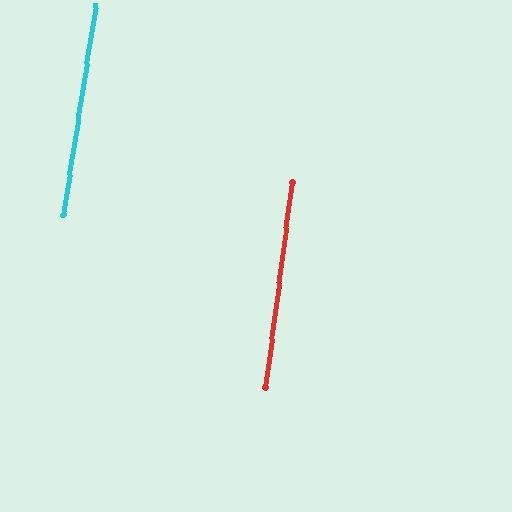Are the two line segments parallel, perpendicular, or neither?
Parallel — their directions differ by only 1.7°.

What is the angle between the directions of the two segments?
Approximately 2 degrees.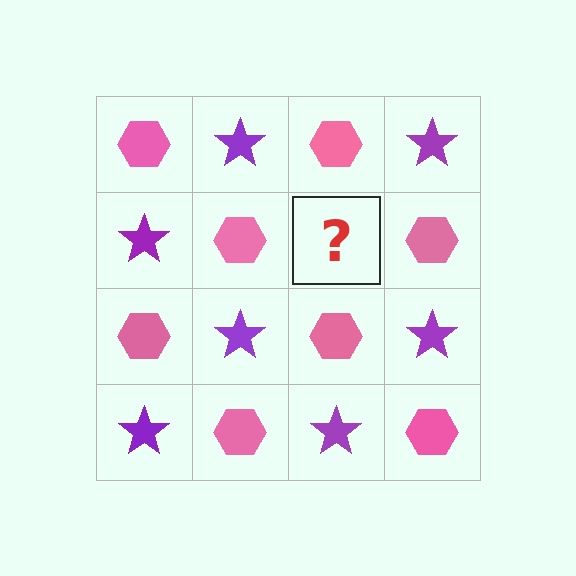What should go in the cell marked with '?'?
The missing cell should contain a purple star.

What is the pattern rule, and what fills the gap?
The rule is that it alternates pink hexagon and purple star in a checkerboard pattern. The gap should be filled with a purple star.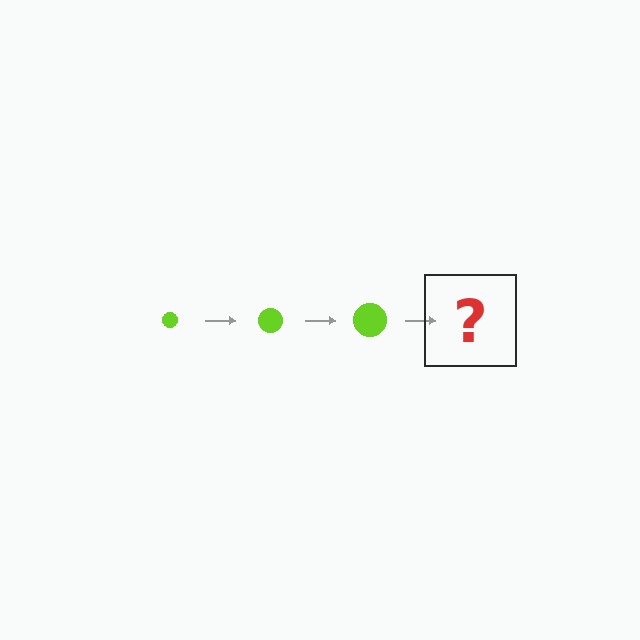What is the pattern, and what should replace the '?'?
The pattern is that the circle gets progressively larger each step. The '?' should be a lime circle, larger than the previous one.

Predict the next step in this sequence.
The next step is a lime circle, larger than the previous one.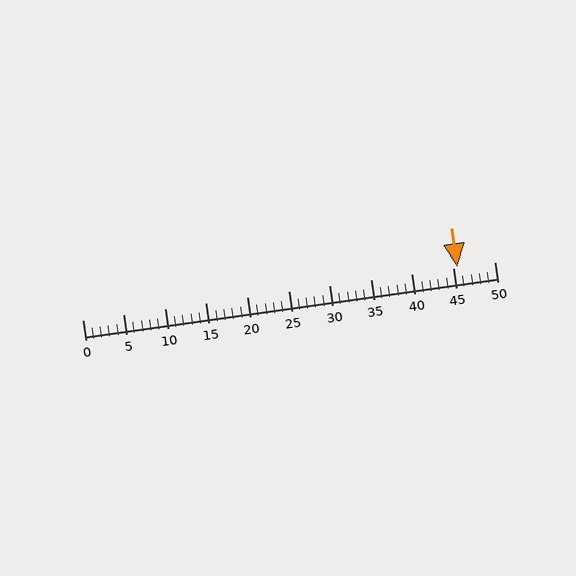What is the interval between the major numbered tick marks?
The major tick marks are spaced 5 units apart.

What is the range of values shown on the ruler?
The ruler shows values from 0 to 50.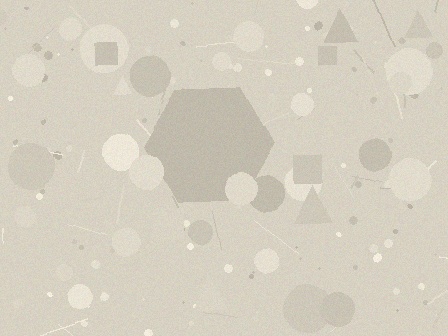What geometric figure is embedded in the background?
A hexagon is embedded in the background.